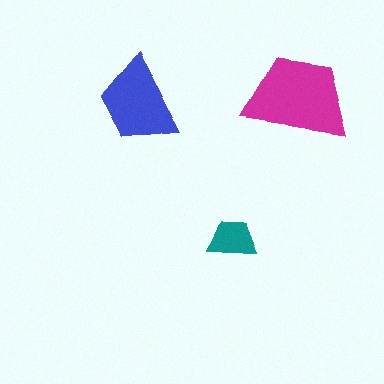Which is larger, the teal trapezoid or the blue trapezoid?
The blue one.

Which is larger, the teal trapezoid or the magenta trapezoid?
The magenta one.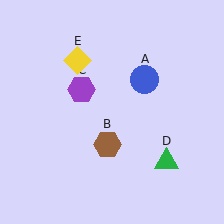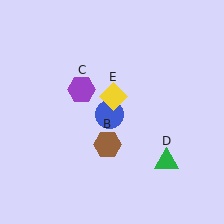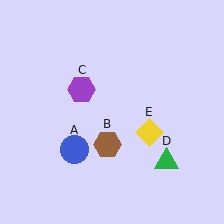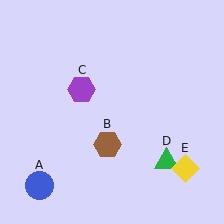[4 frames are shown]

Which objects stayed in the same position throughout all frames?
Brown hexagon (object B) and purple hexagon (object C) and green triangle (object D) remained stationary.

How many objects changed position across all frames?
2 objects changed position: blue circle (object A), yellow diamond (object E).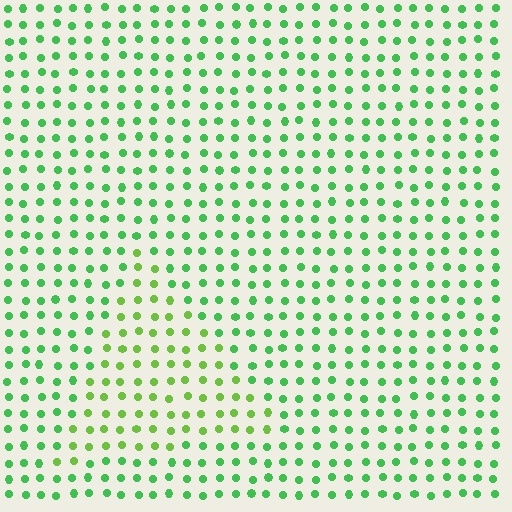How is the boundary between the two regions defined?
The boundary is defined purely by a slight shift in hue (about 29 degrees). Spacing, size, and orientation are identical on both sides.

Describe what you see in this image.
The image is filled with small green elements in a uniform arrangement. A triangle-shaped region is visible where the elements are tinted to a slightly different hue, forming a subtle color boundary.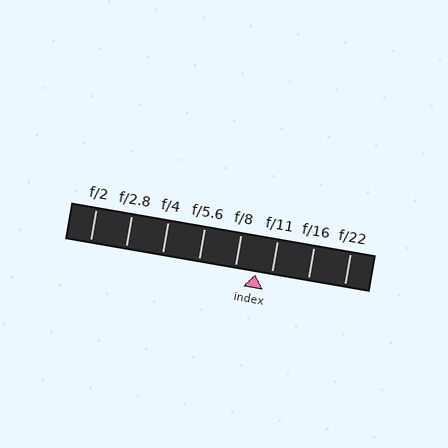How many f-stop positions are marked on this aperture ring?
There are 8 f-stop positions marked.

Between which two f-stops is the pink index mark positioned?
The index mark is between f/8 and f/11.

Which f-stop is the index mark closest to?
The index mark is closest to f/11.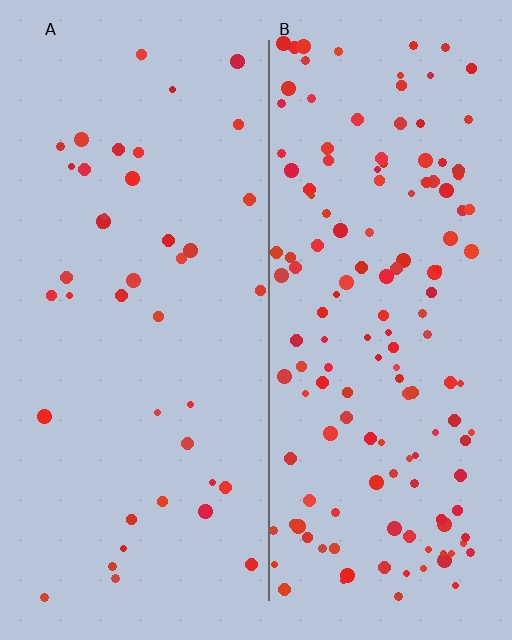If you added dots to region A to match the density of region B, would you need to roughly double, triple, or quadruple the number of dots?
Approximately quadruple.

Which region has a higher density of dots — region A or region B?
B (the right).